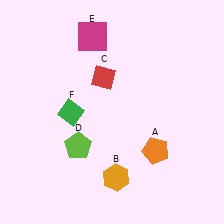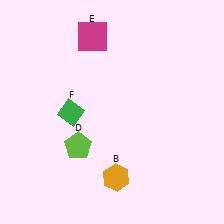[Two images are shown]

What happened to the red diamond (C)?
The red diamond (C) was removed in Image 2. It was in the top-left area of Image 1.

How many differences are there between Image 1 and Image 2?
There are 2 differences between the two images.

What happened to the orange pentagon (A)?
The orange pentagon (A) was removed in Image 2. It was in the bottom-right area of Image 1.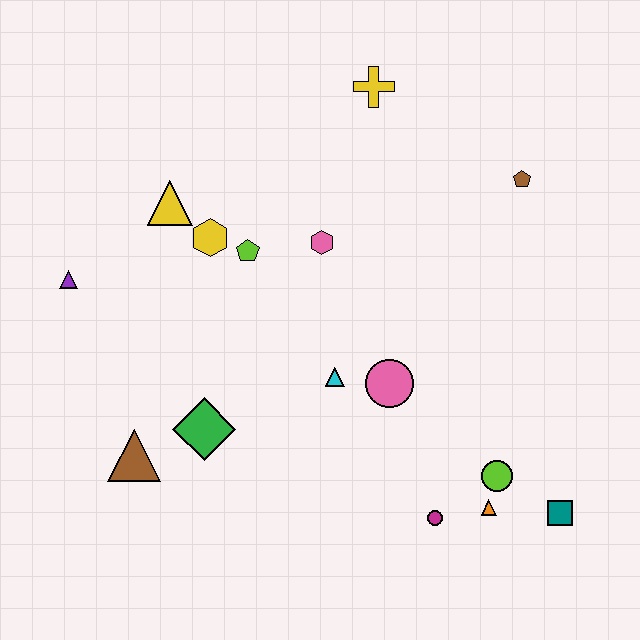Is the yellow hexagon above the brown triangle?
Yes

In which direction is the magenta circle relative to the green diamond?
The magenta circle is to the right of the green diamond.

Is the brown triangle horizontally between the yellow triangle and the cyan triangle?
No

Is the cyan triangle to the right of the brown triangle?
Yes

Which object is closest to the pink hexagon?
The lime pentagon is closest to the pink hexagon.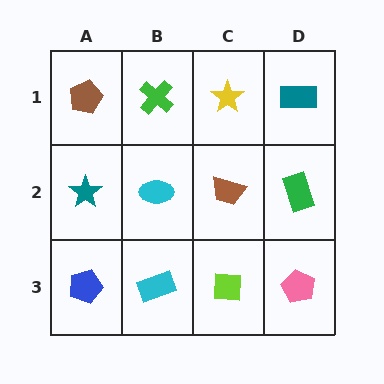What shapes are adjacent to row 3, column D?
A green rectangle (row 2, column D), a lime square (row 3, column C).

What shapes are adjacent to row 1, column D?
A green rectangle (row 2, column D), a yellow star (row 1, column C).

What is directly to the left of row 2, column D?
A brown trapezoid.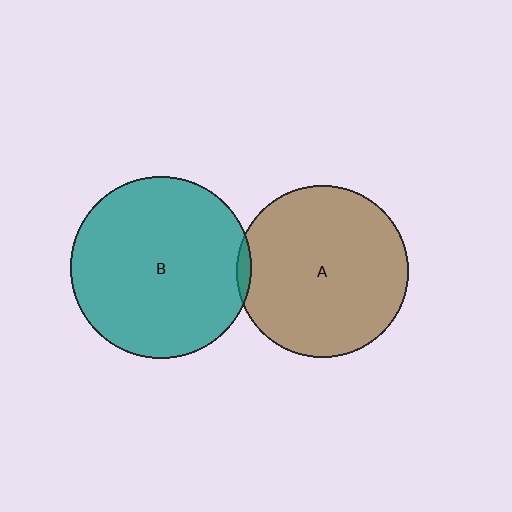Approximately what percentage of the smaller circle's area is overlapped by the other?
Approximately 5%.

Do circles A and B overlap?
Yes.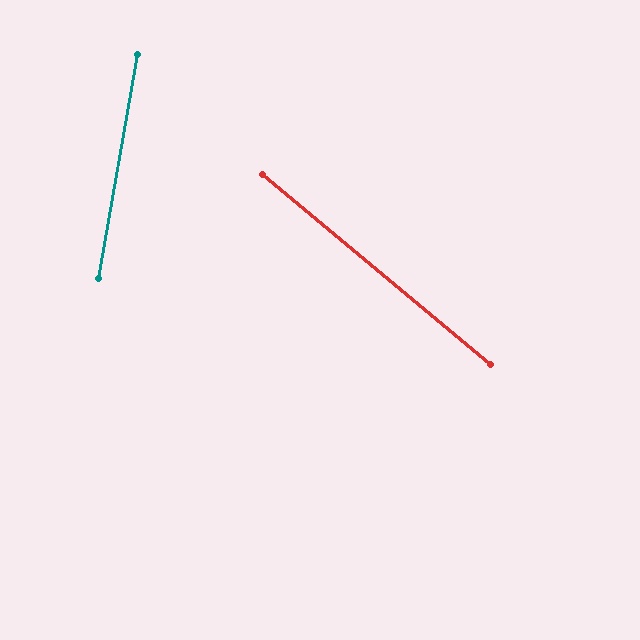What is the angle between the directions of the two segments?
Approximately 60 degrees.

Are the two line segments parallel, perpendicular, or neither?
Neither parallel nor perpendicular — they differ by about 60°.